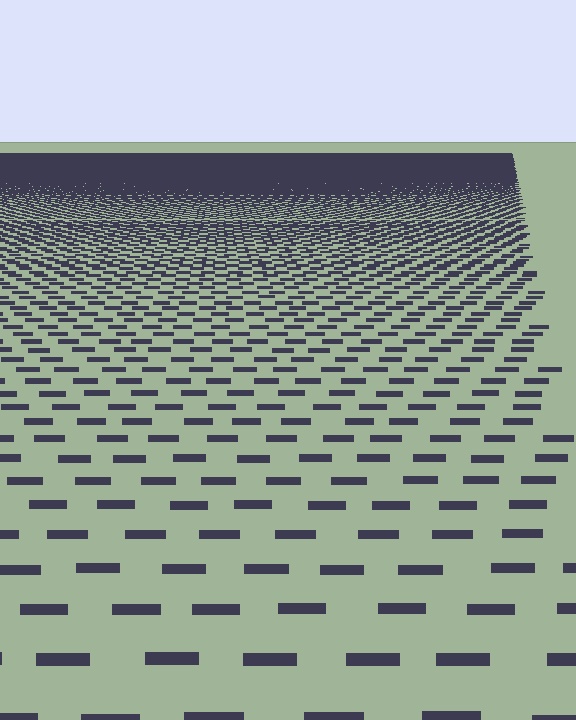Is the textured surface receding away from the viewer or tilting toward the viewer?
The surface is receding away from the viewer. Texture elements get smaller and denser toward the top.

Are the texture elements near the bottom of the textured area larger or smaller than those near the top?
Larger. Near the bottom, elements are closer to the viewer and appear at a bigger on-screen size.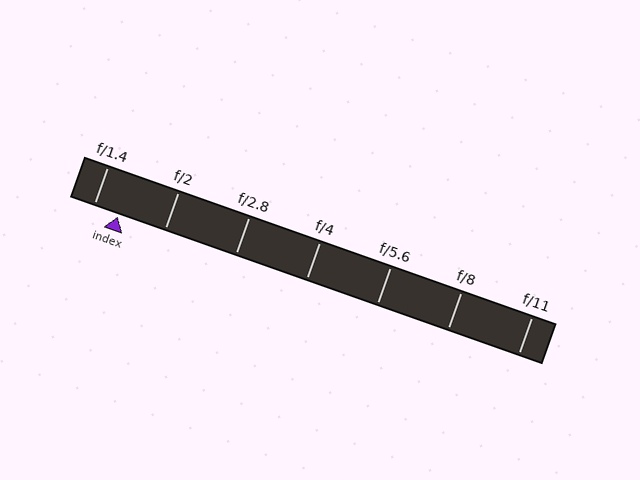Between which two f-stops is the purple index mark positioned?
The index mark is between f/1.4 and f/2.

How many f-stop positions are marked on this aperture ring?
There are 7 f-stop positions marked.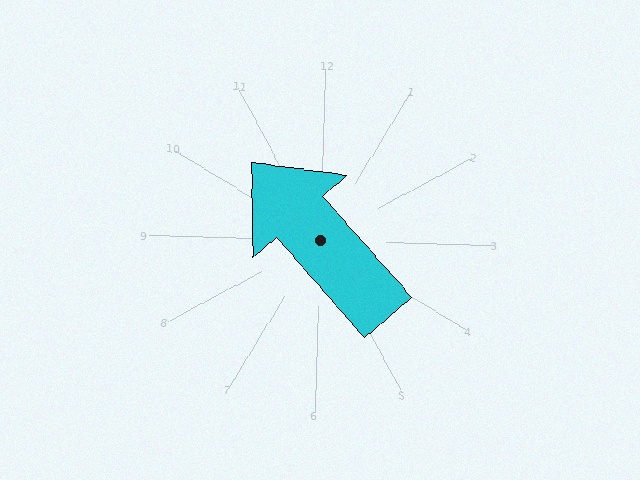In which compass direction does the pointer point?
Northwest.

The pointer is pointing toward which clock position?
Roughly 11 o'clock.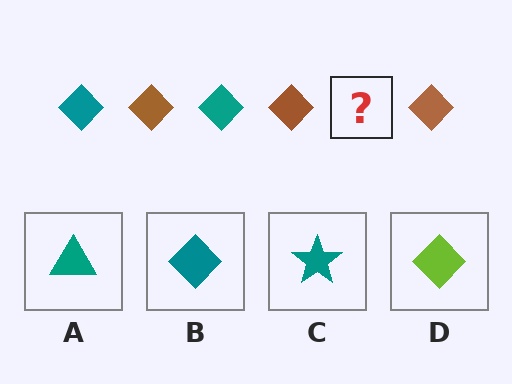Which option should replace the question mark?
Option B.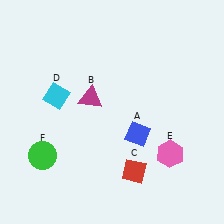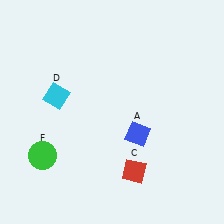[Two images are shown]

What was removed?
The magenta triangle (B), the pink hexagon (E) were removed in Image 2.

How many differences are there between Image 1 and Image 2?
There are 2 differences between the two images.